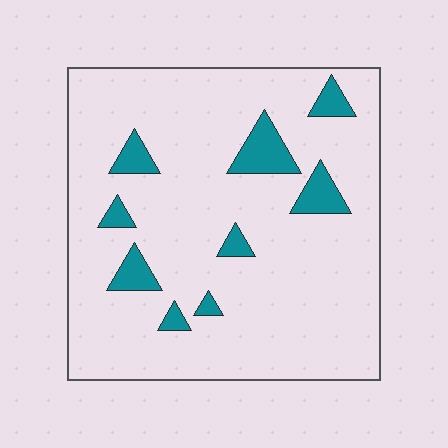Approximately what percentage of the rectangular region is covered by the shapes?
Approximately 10%.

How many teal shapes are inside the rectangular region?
9.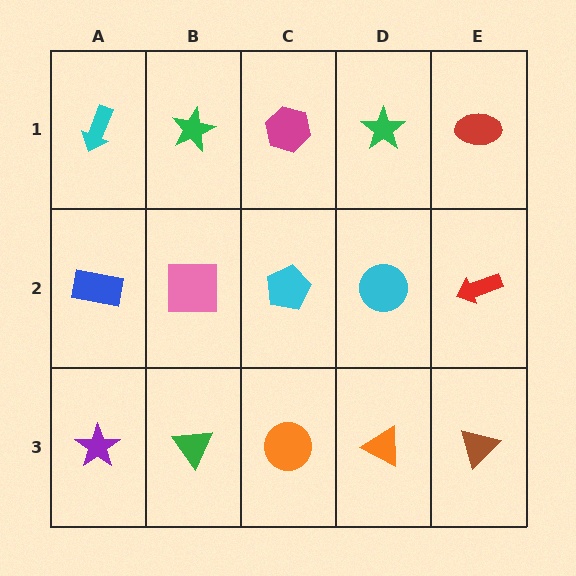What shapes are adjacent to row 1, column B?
A pink square (row 2, column B), a cyan arrow (row 1, column A), a magenta hexagon (row 1, column C).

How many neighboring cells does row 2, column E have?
3.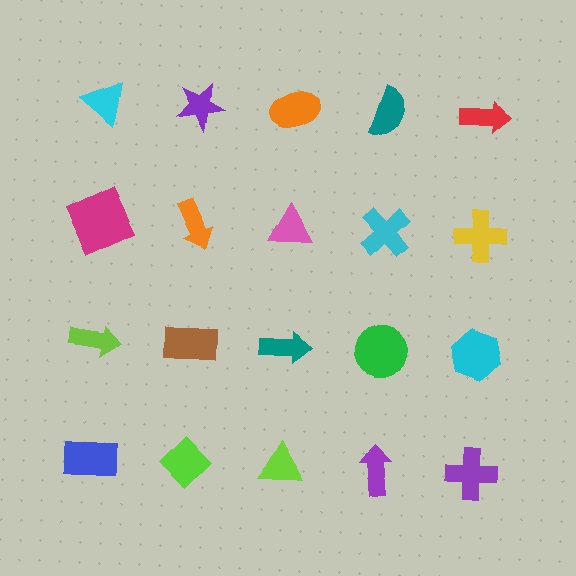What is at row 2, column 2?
An orange arrow.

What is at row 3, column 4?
A green circle.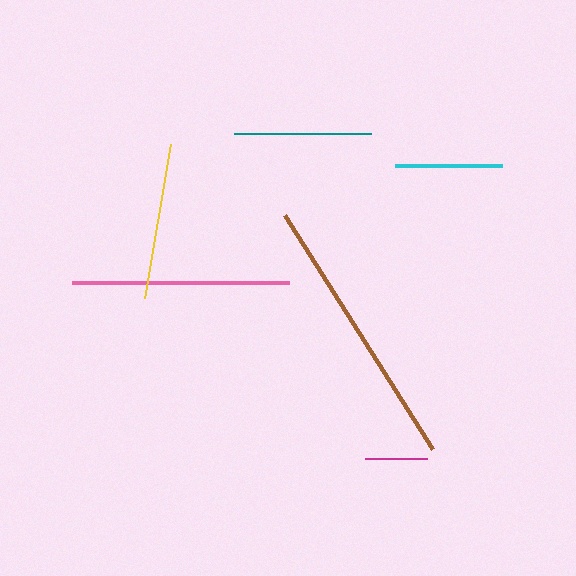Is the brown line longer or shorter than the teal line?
The brown line is longer than the teal line.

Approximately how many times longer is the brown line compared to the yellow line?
The brown line is approximately 1.8 times the length of the yellow line.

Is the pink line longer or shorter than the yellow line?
The pink line is longer than the yellow line.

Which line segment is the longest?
The brown line is the longest at approximately 276 pixels.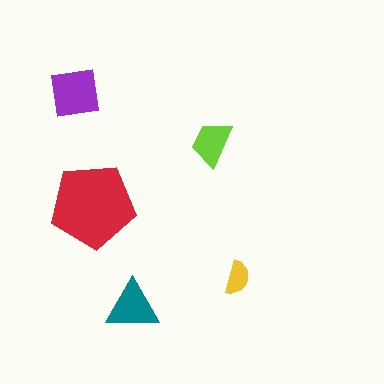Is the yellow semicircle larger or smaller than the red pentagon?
Smaller.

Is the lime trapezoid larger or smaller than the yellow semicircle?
Larger.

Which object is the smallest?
The yellow semicircle.